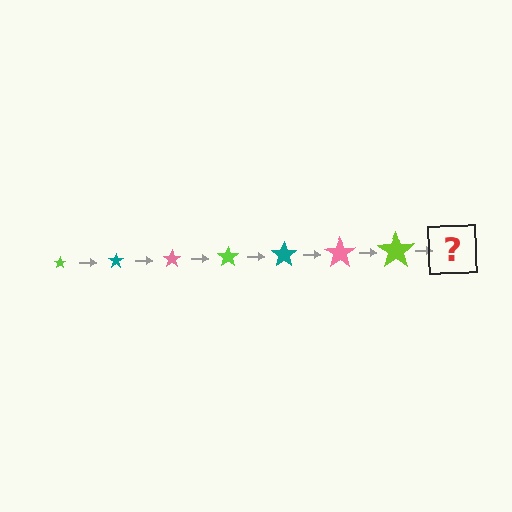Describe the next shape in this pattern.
It should be a teal star, larger than the previous one.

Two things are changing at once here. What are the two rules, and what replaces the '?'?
The two rules are that the star grows larger each step and the color cycles through lime, teal, and pink. The '?' should be a teal star, larger than the previous one.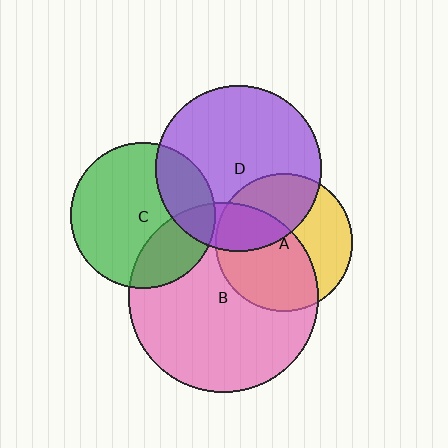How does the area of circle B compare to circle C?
Approximately 1.7 times.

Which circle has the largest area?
Circle B (pink).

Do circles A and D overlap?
Yes.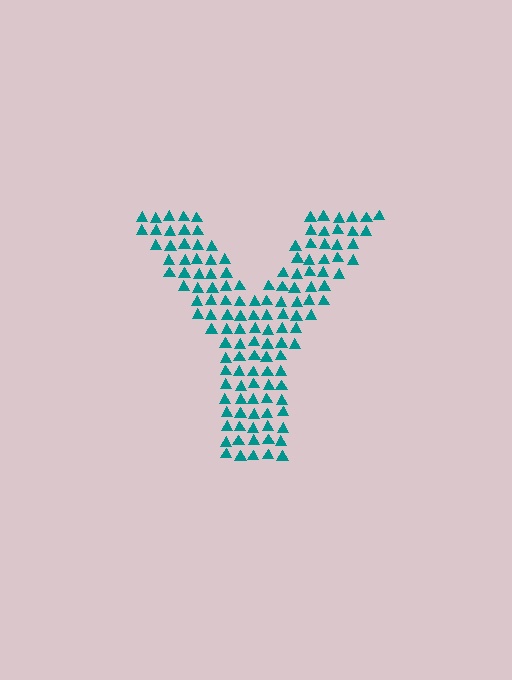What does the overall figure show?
The overall figure shows the letter Y.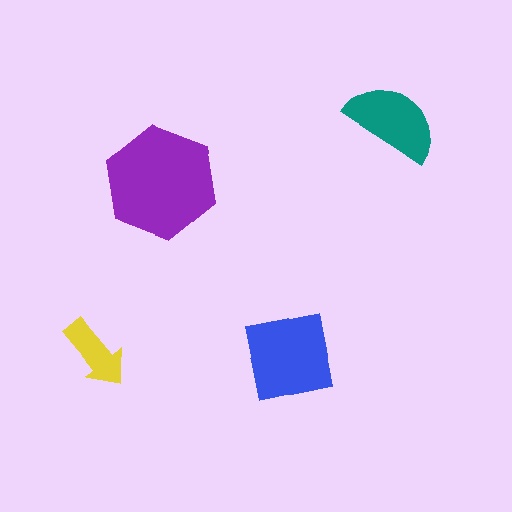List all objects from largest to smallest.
The purple hexagon, the blue square, the teal semicircle, the yellow arrow.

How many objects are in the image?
There are 4 objects in the image.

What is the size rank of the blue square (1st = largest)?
2nd.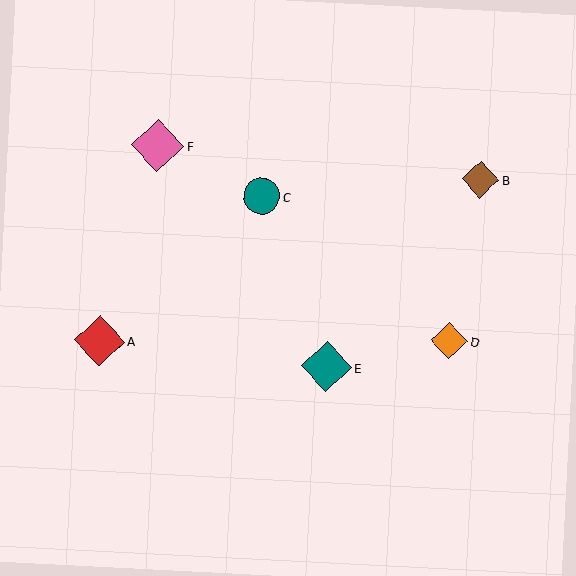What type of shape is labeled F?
Shape F is a pink diamond.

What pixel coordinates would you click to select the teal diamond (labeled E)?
Click at (326, 367) to select the teal diamond E.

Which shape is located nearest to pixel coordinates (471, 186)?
The brown diamond (labeled B) at (480, 179) is nearest to that location.